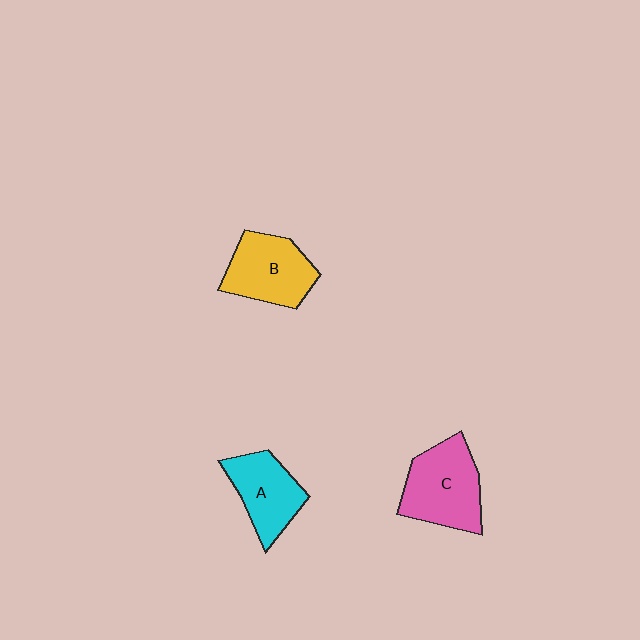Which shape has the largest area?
Shape C (pink).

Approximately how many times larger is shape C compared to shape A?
Approximately 1.3 times.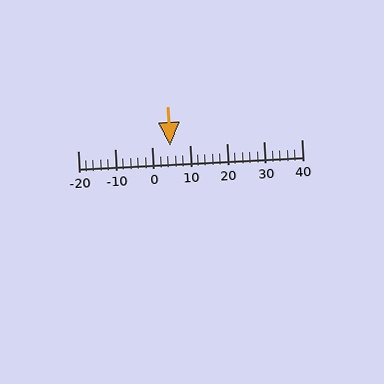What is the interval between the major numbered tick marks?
The major tick marks are spaced 10 units apart.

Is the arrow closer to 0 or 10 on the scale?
The arrow is closer to 0.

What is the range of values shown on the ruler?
The ruler shows values from -20 to 40.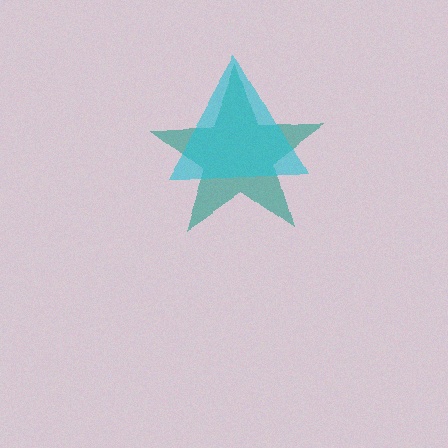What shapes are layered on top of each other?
The layered shapes are: a teal star, a cyan triangle.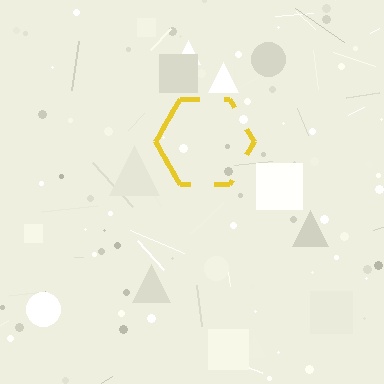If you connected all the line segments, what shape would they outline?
They would outline a hexagon.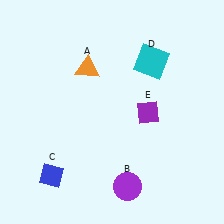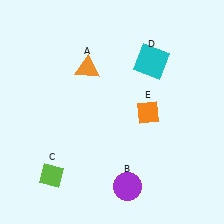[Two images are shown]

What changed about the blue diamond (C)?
In Image 1, C is blue. In Image 2, it changed to lime.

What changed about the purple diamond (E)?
In Image 1, E is purple. In Image 2, it changed to orange.